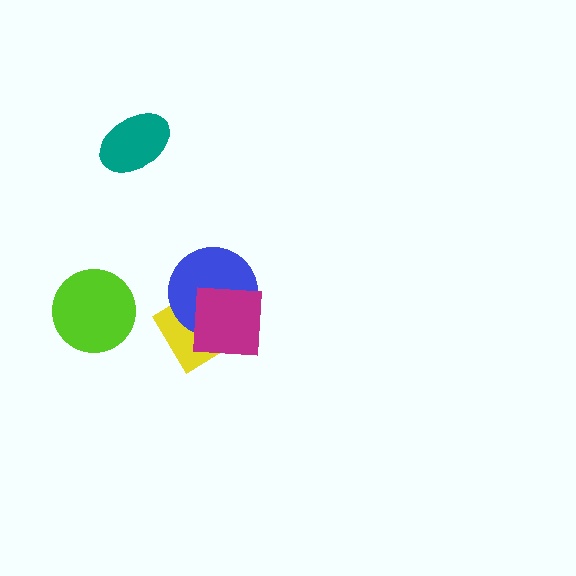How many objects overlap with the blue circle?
2 objects overlap with the blue circle.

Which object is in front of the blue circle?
The magenta square is in front of the blue circle.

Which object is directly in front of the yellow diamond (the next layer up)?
The blue circle is directly in front of the yellow diamond.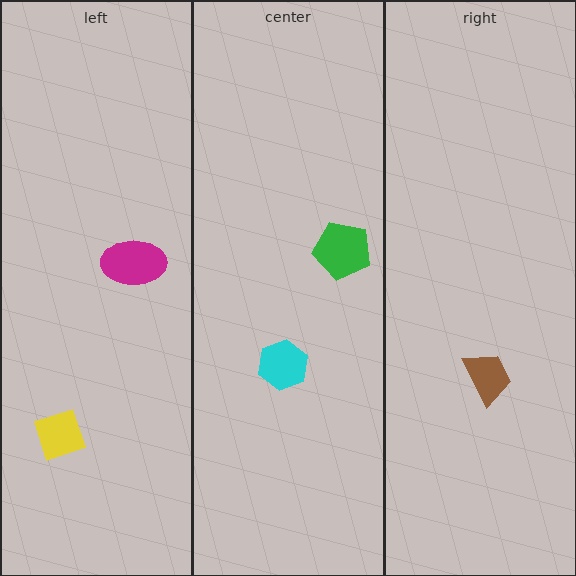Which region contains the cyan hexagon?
The center region.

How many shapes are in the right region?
1.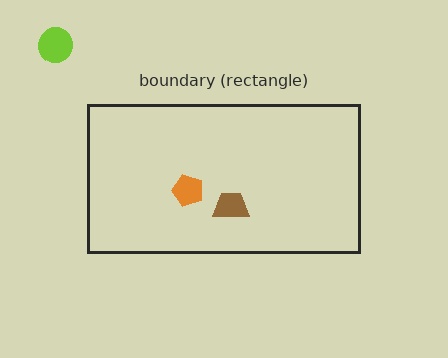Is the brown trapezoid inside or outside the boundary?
Inside.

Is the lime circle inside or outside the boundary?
Outside.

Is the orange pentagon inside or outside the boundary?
Inside.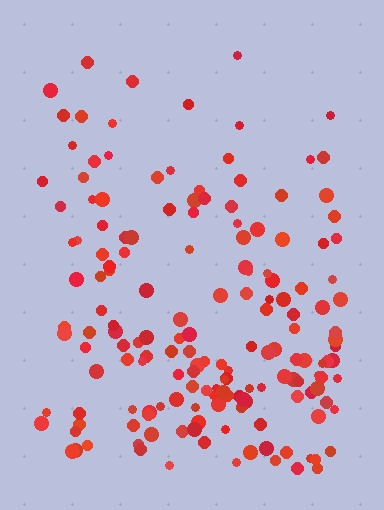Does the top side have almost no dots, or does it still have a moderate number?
Still a moderate number, just noticeably fewer than the bottom.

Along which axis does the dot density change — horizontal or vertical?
Vertical.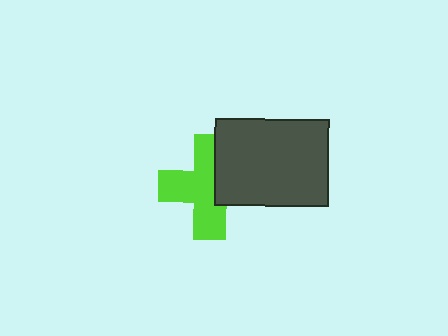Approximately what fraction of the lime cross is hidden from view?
Roughly 37% of the lime cross is hidden behind the dark gray rectangle.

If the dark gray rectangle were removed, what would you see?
You would see the complete lime cross.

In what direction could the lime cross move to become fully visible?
The lime cross could move left. That would shift it out from behind the dark gray rectangle entirely.